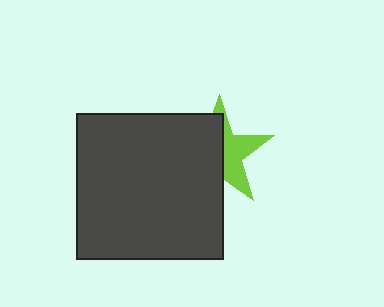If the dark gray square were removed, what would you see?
You would see the complete lime star.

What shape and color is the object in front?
The object in front is a dark gray square.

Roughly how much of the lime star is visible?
A small part of it is visible (roughly 45%).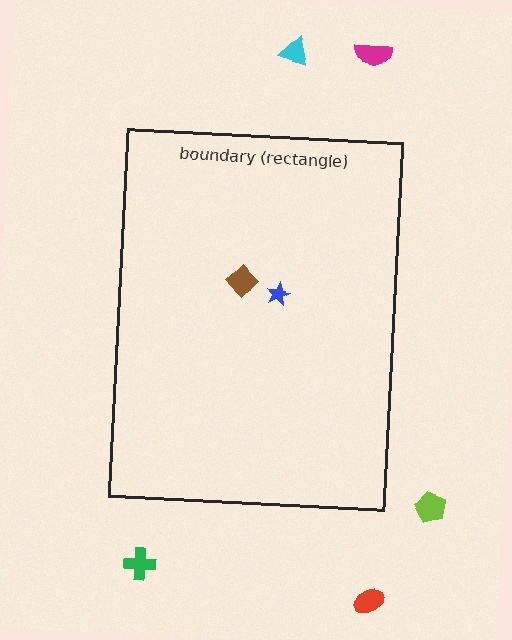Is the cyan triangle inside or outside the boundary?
Outside.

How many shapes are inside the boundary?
2 inside, 5 outside.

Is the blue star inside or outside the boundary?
Inside.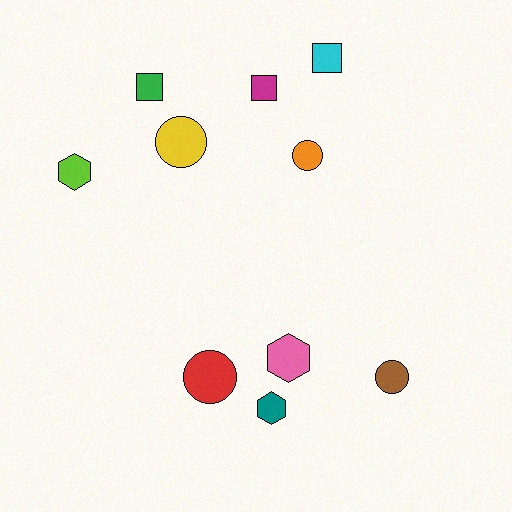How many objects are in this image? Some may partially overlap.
There are 10 objects.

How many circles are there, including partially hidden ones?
There are 4 circles.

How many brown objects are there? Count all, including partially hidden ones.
There is 1 brown object.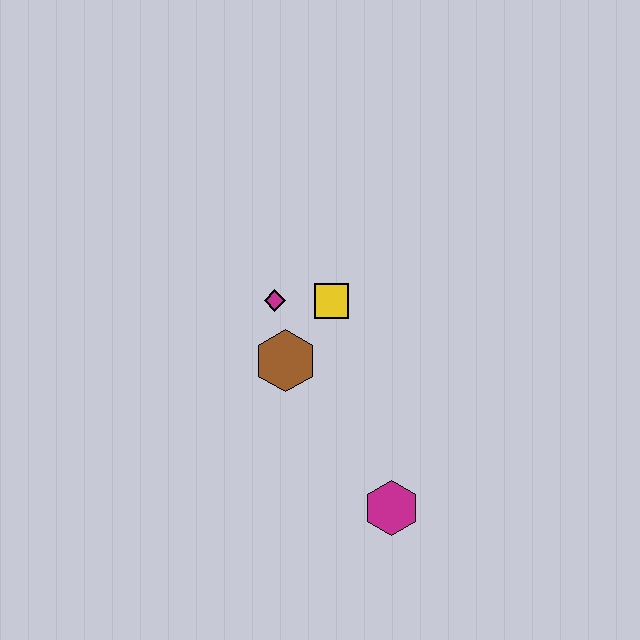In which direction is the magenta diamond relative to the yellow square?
The magenta diamond is to the left of the yellow square.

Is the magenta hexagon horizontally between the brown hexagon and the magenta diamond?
No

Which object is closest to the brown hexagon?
The magenta diamond is closest to the brown hexagon.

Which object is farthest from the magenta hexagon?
The magenta diamond is farthest from the magenta hexagon.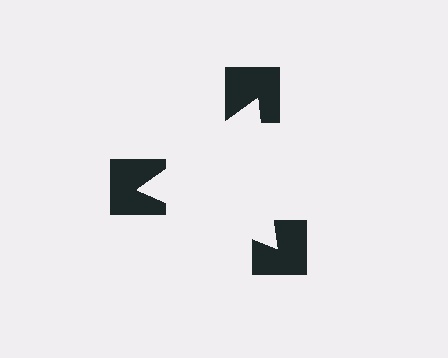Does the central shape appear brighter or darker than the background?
It typically appears slightly brighter than the background, even though no actual brightness change is drawn.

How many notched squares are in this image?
There are 3 — one at each vertex of the illusory triangle.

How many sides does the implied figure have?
3 sides.